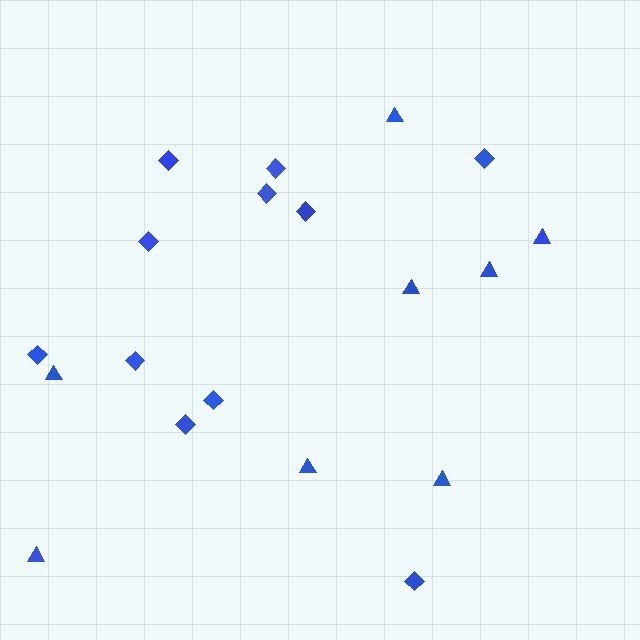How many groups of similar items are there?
There are 2 groups: one group of triangles (8) and one group of diamonds (11).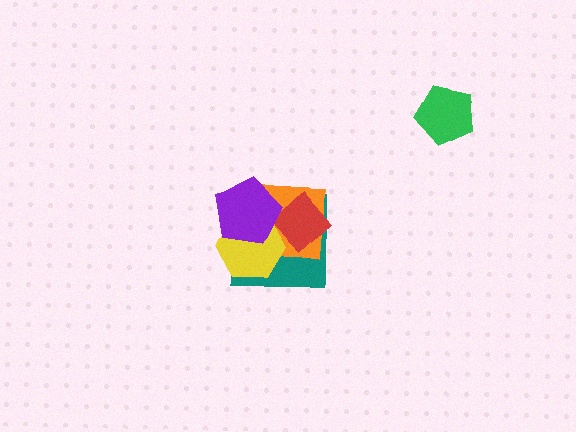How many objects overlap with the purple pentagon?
4 objects overlap with the purple pentagon.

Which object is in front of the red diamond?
The purple pentagon is in front of the red diamond.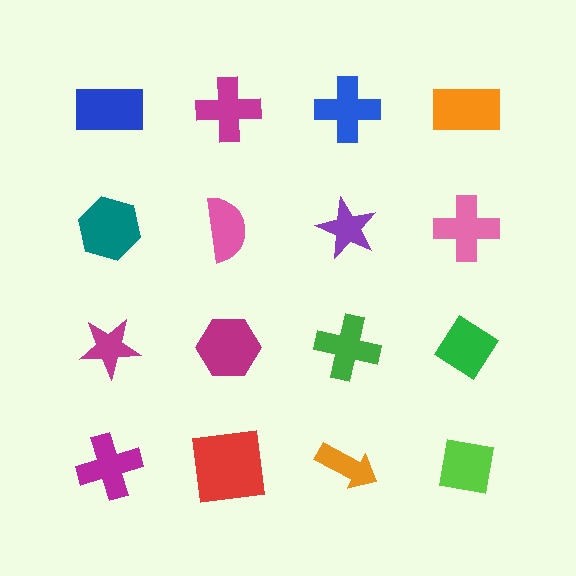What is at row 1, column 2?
A magenta cross.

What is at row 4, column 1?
A magenta cross.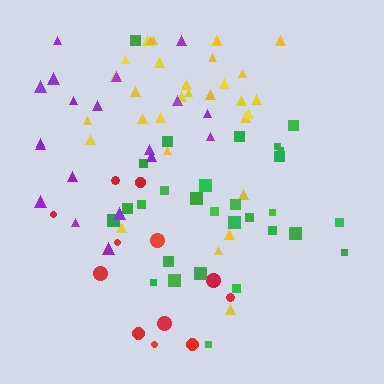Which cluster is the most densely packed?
Yellow.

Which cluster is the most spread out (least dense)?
Red.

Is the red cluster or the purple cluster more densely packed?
Purple.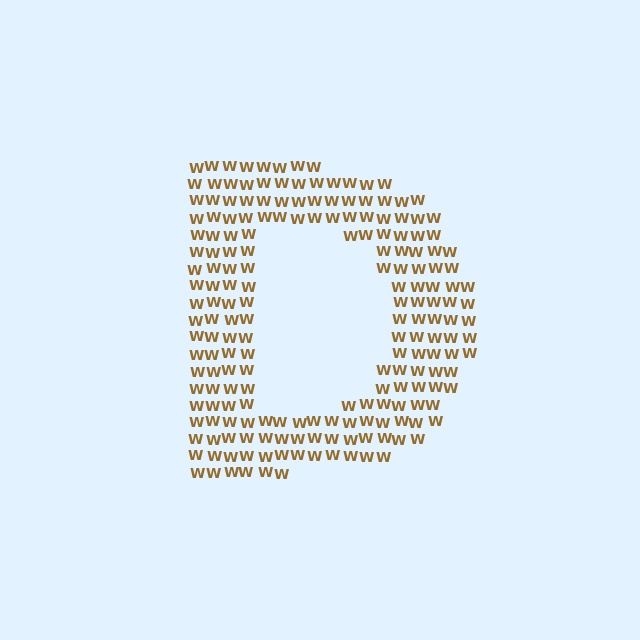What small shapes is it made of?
It is made of small letter W's.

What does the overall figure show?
The overall figure shows the letter D.